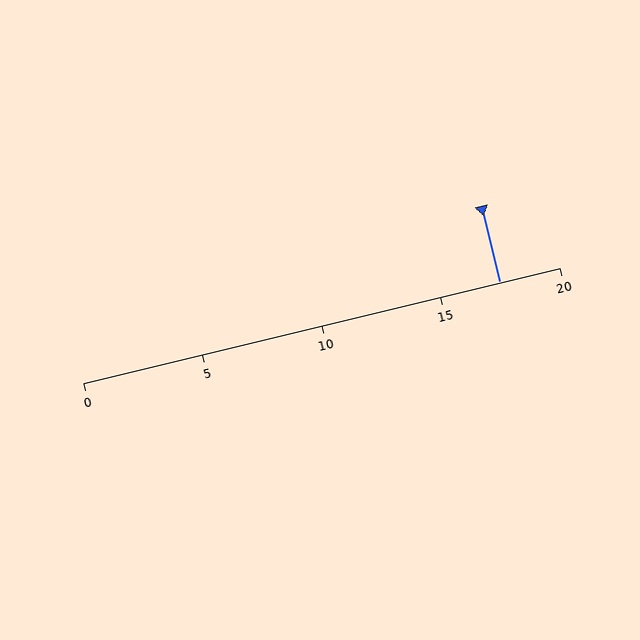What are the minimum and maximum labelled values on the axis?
The axis runs from 0 to 20.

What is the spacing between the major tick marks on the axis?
The major ticks are spaced 5 apart.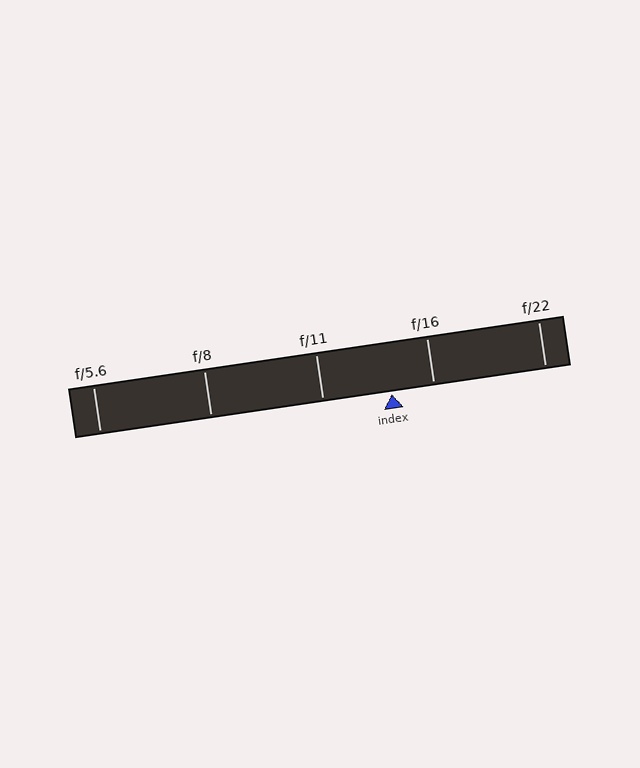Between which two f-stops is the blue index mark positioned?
The index mark is between f/11 and f/16.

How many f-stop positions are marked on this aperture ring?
There are 5 f-stop positions marked.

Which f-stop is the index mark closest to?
The index mark is closest to f/16.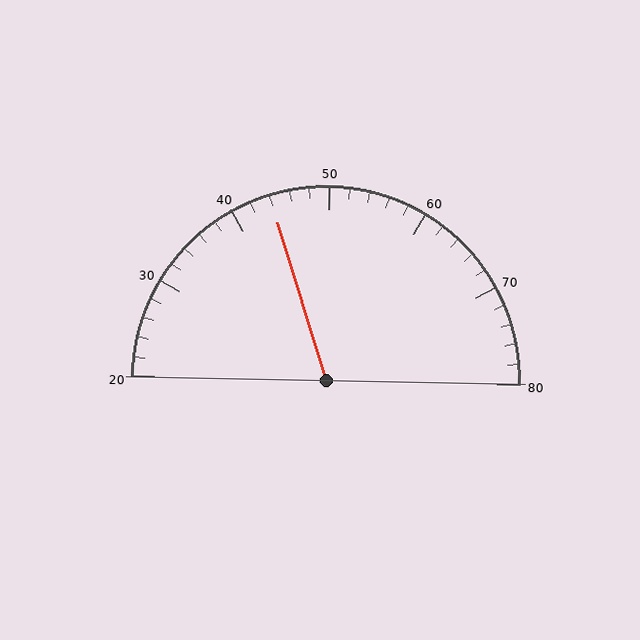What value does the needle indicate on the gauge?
The needle indicates approximately 44.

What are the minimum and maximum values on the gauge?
The gauge ranges from 20 to 80.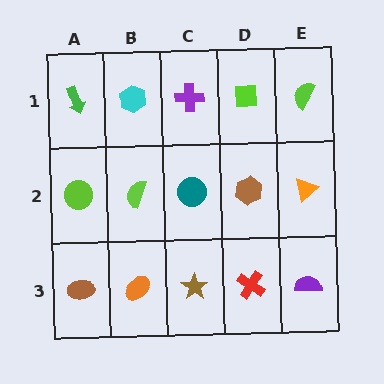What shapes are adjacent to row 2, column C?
A purple cross (row 1, column C), a brown star (row 3, column C), a lime semicircle (row 2, column B), a brown hexagon (row 2, column D).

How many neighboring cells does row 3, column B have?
3.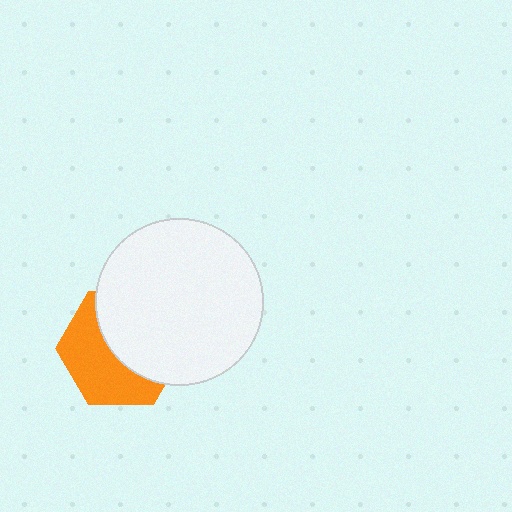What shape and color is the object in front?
The object in front is a white circle.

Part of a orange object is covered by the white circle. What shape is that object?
It is a hexagon.